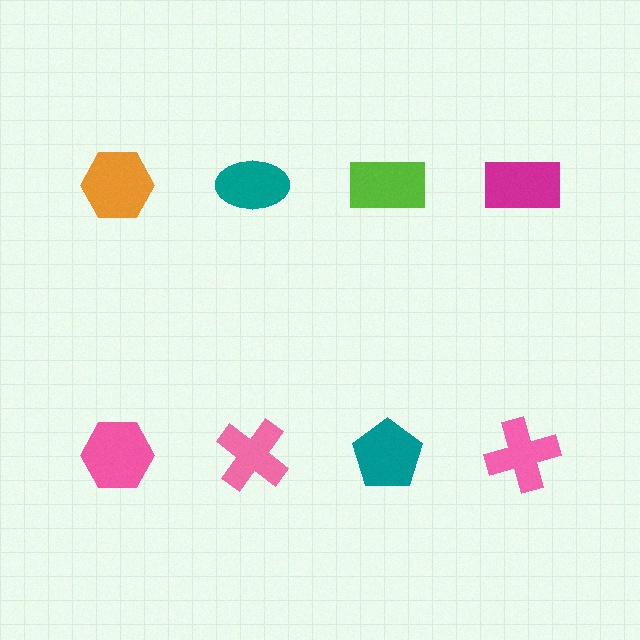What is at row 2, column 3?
A teal pentagon.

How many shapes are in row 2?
4 shapes.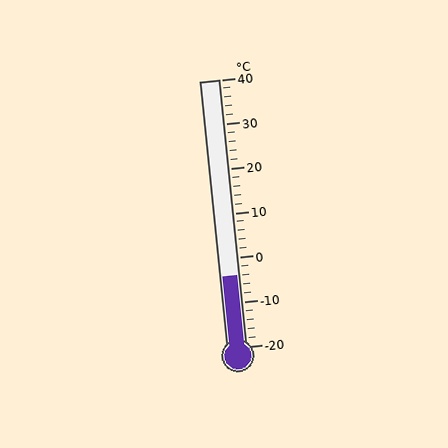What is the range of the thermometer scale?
The thermometer scale ranges from -20°C to 40°C.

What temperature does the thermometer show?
The thermometer shows approximately -4°C.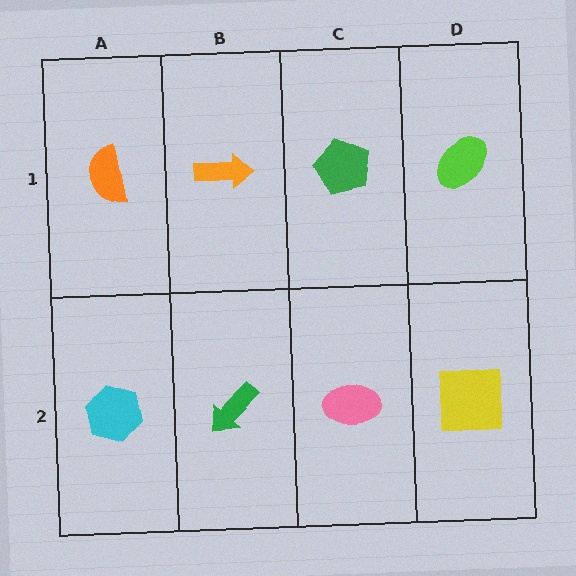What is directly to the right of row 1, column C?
A lime ellipse.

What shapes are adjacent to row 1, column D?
A yellow square (row 2, column D), a green pentagon (row 1, column C).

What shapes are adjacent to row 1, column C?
A pink ellipse (row 2, column C), an orange arrow (row 1, column B), a lime ellipse (row 1, column D).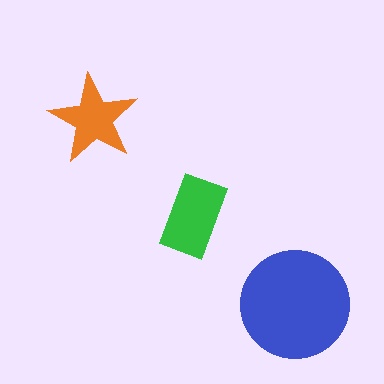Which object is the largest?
The blue circle.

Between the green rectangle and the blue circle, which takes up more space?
The blue circle.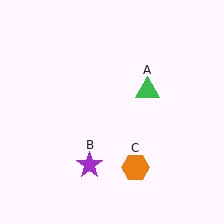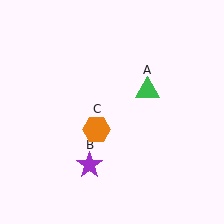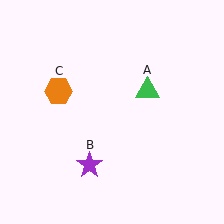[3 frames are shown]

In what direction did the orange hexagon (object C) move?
The orange hexagon (object C) moved up and to the left.